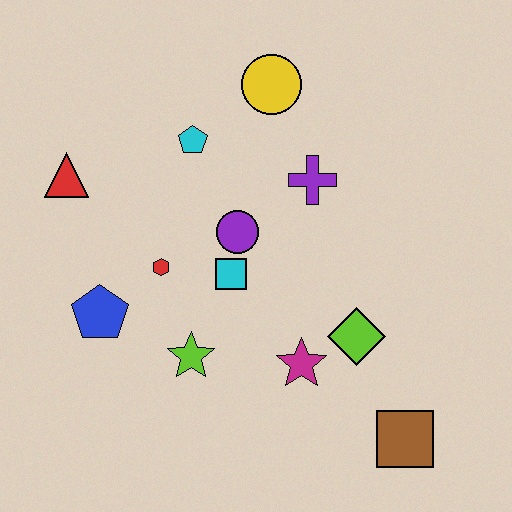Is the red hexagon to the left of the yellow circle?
Yes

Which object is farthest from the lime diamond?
The red triangle is farthest from the lime diamond.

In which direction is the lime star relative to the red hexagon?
The lime star is below the red hexagon.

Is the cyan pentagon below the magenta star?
No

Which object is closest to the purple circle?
The cyan square is closest to the purple circle.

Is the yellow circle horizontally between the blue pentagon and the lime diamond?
Yes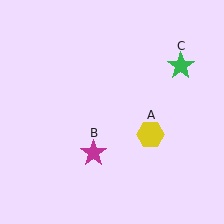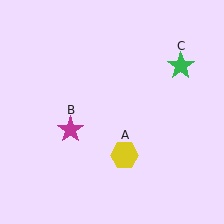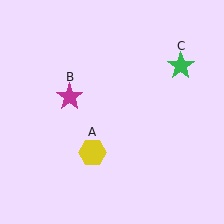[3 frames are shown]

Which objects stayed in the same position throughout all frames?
Green star (object C) remained stationary.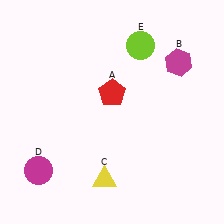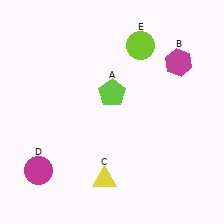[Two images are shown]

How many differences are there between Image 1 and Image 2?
There is 1 difference between the two images.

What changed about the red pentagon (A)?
In Image 1, A is red. In Image 2, it changed to lime.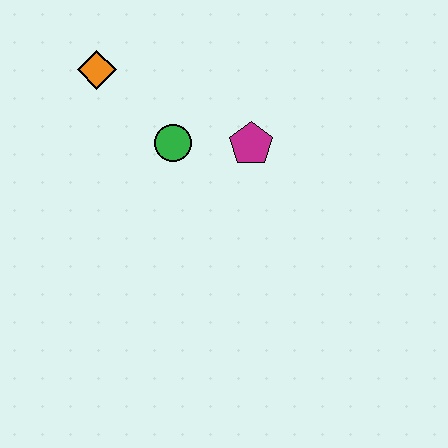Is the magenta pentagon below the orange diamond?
Yes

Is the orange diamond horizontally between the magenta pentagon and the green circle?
No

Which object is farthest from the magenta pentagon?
The orange diamond is farthest from the magenta pentagon.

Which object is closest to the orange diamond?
The green circle is closest to the orange diamond.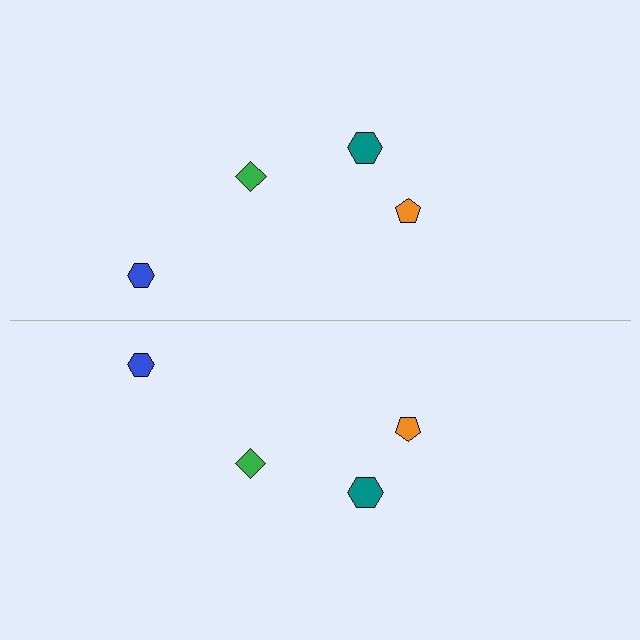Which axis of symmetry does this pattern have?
The pattern has a horizontal axis of symmetry running through the center of the image.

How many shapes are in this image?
There are 8 shapes in this image.